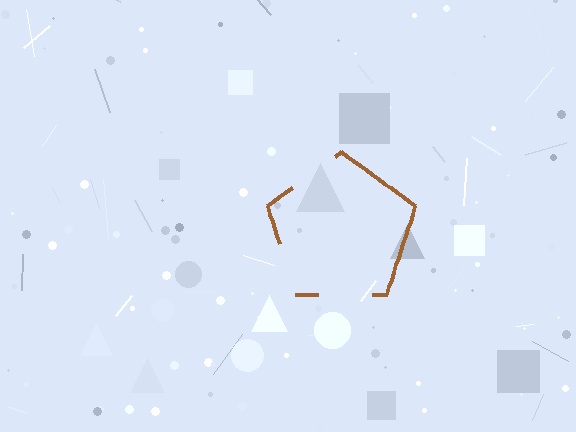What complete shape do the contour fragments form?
The contour fragments form a pentagon.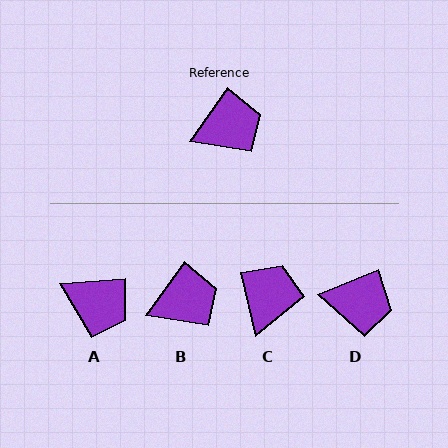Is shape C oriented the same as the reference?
No, it is off by about 48 degrees.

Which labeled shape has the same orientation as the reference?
B.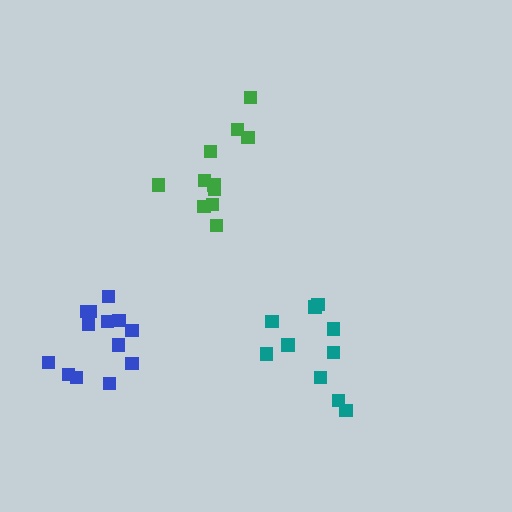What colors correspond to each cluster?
The clusters are colored: green, teal, blue.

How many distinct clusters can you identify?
There are 3 distinct clusters.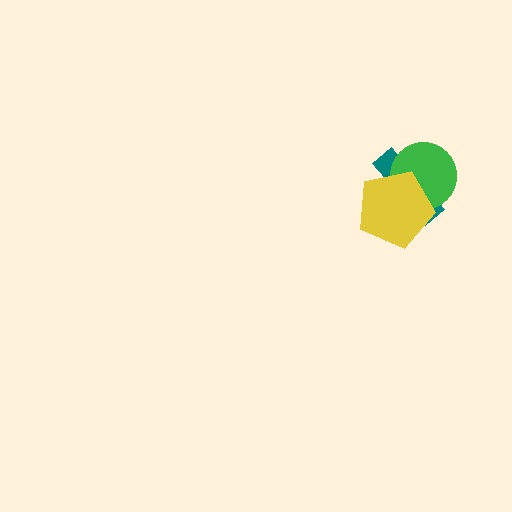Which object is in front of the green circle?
The yellow pentagon is in front of the green circle.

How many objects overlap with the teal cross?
2 objects overlap with the teal cross.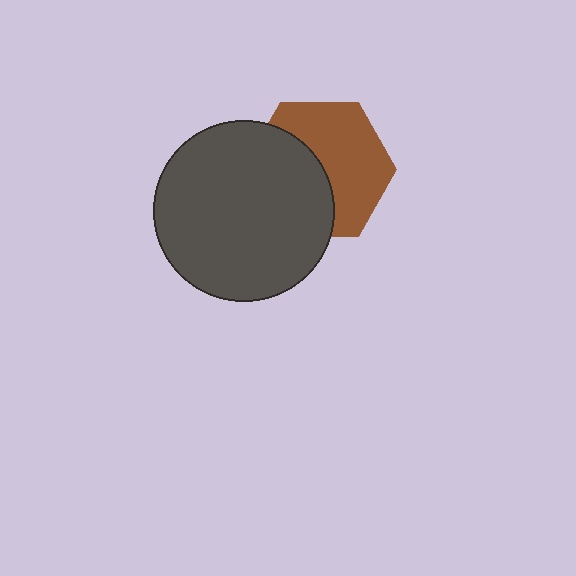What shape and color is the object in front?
The object in front is a dark gray circle.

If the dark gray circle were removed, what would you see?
You would see the complete brown hexagon.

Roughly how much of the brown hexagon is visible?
About half of it is visible (roughly 55%).